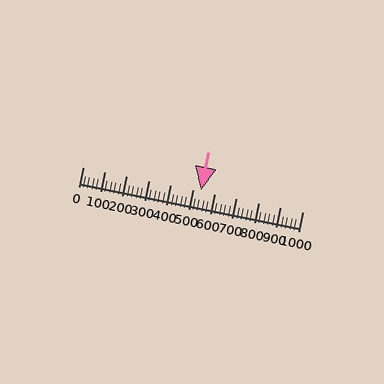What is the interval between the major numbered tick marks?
The major tick marks are spaced 100 units apart.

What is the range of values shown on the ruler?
The ruler shows values from 0 to 1000.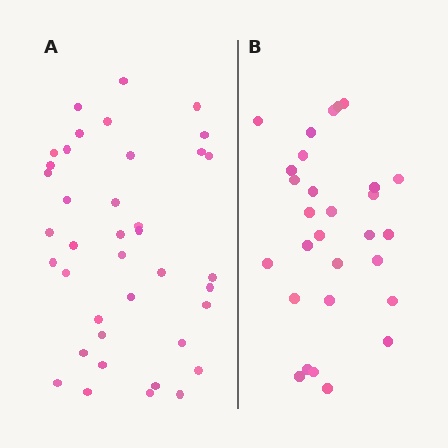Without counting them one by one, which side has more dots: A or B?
Region A (the left region) has more dots.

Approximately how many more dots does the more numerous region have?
Region A has roughly 10 or so more dots than region B.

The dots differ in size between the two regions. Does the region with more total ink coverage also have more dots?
No. Region B has more total ink coverage because its dots are larger, but region A actually contains more individual dots. Total area can be misleading — the number of items is what matters here.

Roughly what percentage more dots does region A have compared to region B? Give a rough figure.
About 35% more.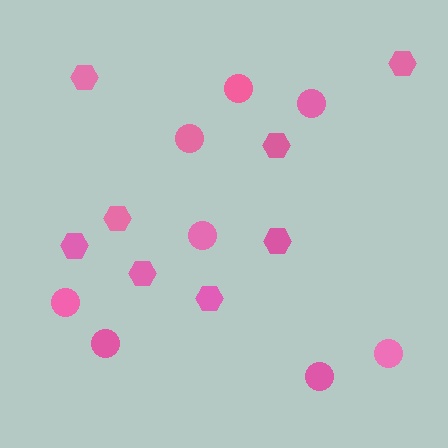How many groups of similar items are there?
There are 2 groups: one group of circles (8) and one group of hexagons (8).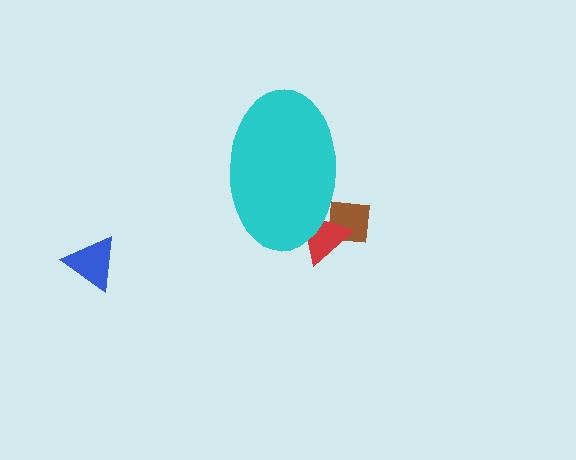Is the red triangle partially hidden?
Yes, the red triangle is partially hidden behind the cyan ellipse.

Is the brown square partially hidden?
Yes, the brown square is partially hidden behind the cyan ellipse.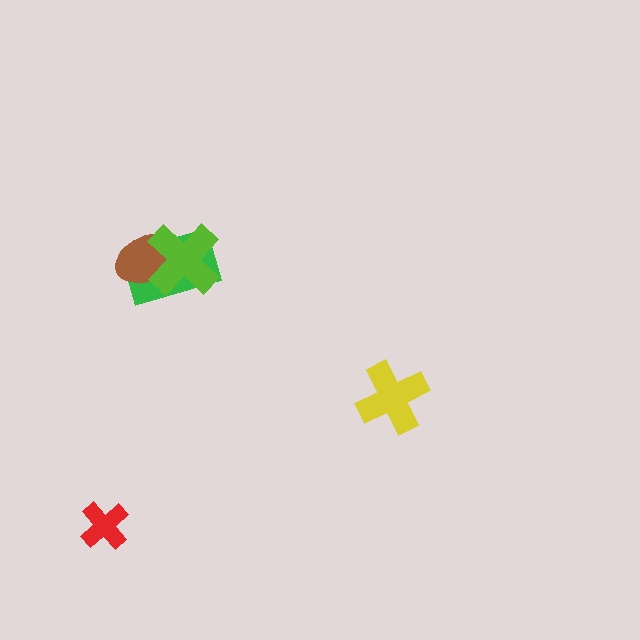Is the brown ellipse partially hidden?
Yes, it is partially covered by another shape.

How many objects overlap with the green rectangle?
2 objects overlap with the green rectangle.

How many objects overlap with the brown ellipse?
2 objects overlap with the brown ellipse.